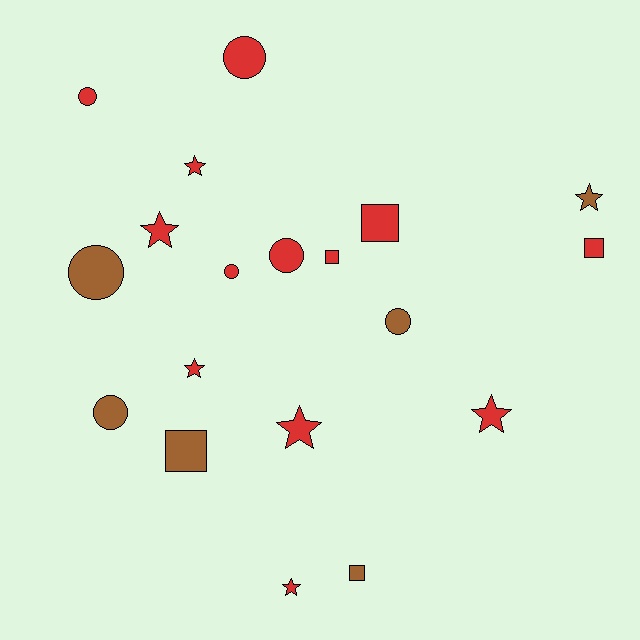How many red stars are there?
There are 6 red stars.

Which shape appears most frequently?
Circle, with 7 objects.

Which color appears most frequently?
Red, with 13 objects.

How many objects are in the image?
There are 19 objects.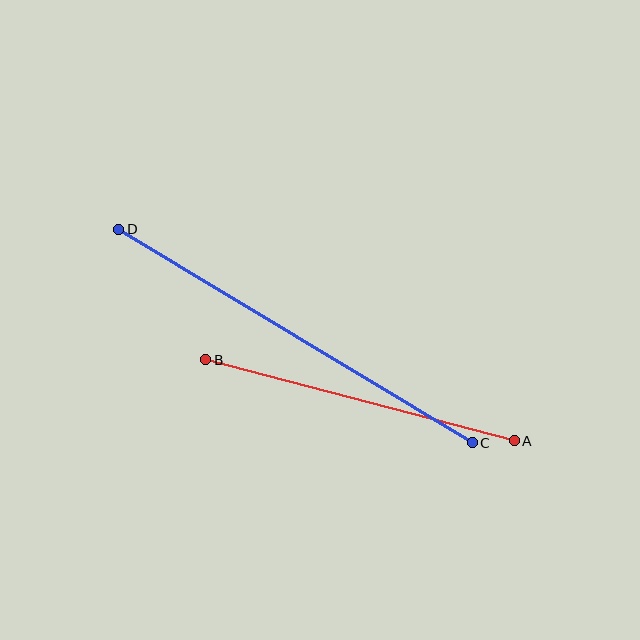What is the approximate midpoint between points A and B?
The midpoint is at approximately (360, 400) pixels.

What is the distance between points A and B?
The distance is approximately 319 pixels.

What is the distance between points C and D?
The distance is approximately 413 pixels.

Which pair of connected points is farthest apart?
Points C and D are farthest apart.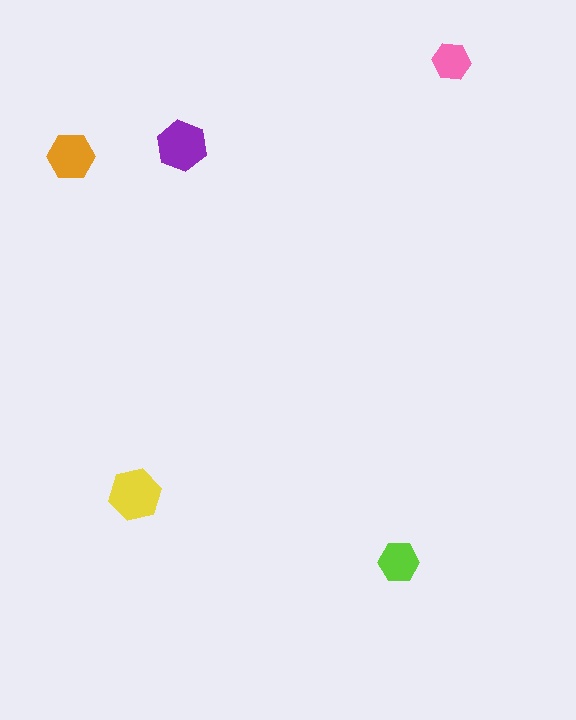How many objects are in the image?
There are 5 objects in the image.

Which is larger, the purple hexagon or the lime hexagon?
The purple one.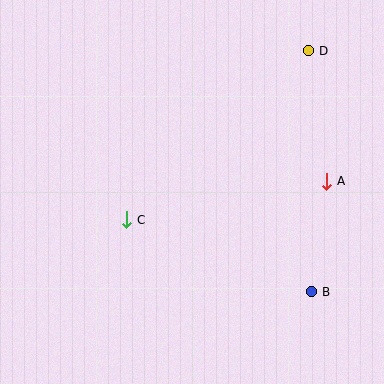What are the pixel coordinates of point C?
Point C is at (127, 220).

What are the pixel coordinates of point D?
Point D is at (309, 51).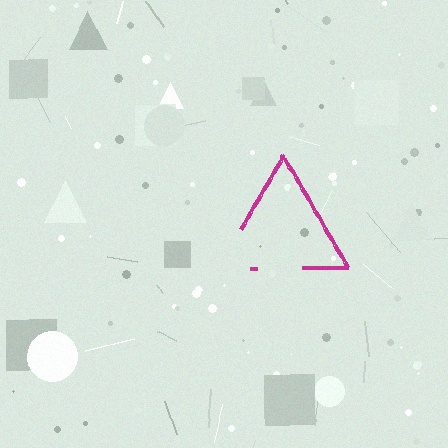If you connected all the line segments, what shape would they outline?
They would outline a triangle.